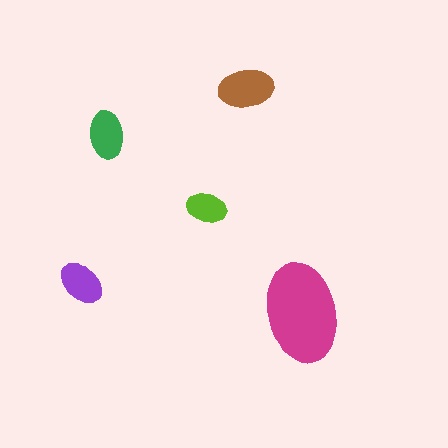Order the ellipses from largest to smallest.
the magenta one, the brown one, the green one, the purple one, the lime one.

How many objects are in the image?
There are 5 objects in the image.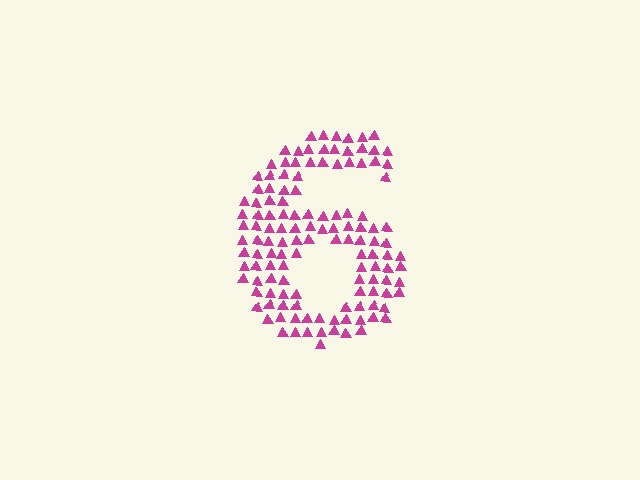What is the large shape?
The large shape is the digit 6.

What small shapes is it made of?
It is made of small triangles.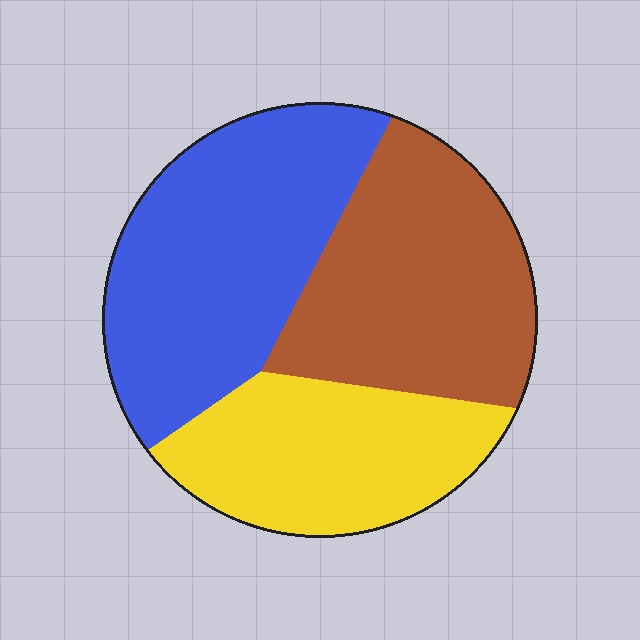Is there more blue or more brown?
Blue.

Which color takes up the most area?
Blue, at roughly 40%.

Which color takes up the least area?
Yellow, at roughly 25%.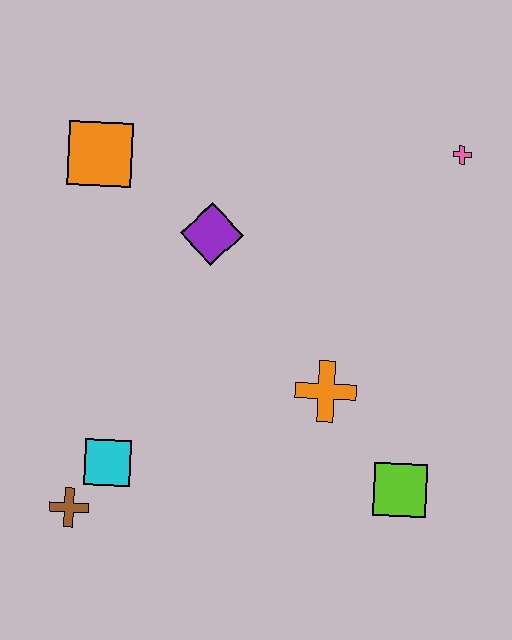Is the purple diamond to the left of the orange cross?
Yes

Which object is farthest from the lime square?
The orange square is farthest from the lime square.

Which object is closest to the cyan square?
The brown cross is closest to the cyan square.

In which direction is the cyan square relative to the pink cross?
The cyan square is to the left of the pink cross.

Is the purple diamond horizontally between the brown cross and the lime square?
Yes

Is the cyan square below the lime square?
No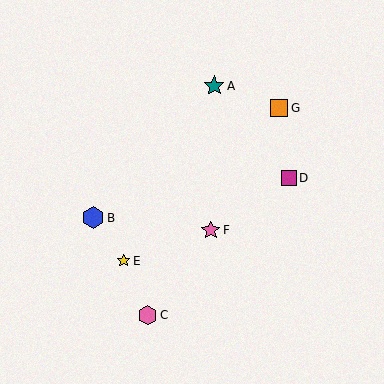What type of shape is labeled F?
Shape F is a pink star.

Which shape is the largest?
The blue hexagon (labeled B) is the largest.